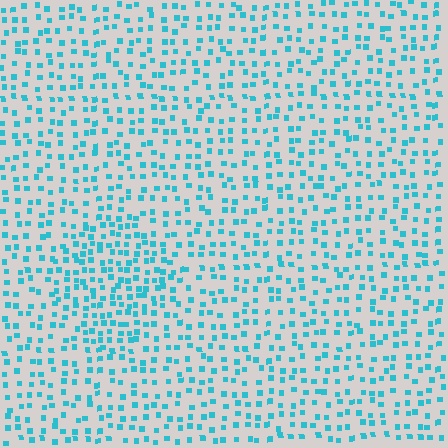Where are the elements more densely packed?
The elements are more densely packed inside the diamond boundary.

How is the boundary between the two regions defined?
The boundary is defined by a change in element density (approximately 1.7x ratio). All elements are the same color, size, and shape.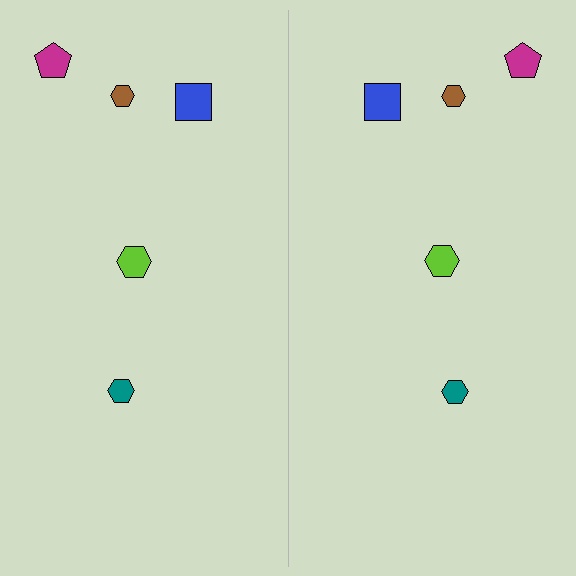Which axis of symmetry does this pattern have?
The pattern has a vertical axis of symmetry running through the center of the image.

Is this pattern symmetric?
Yes, this pattern has bilateral (reflection) symmetry.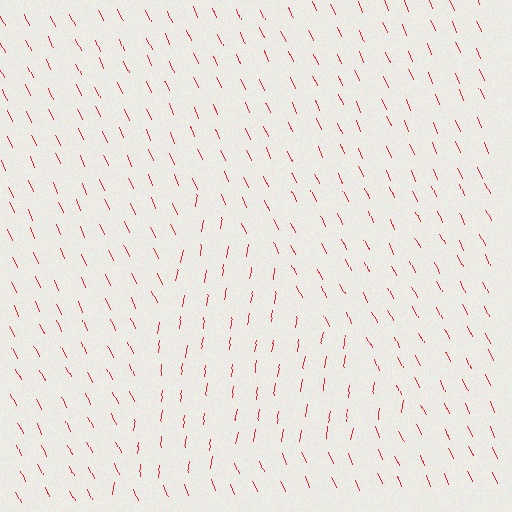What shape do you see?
I see a triangle.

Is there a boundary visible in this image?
Yes, there is a texture boundary formed by a change in line orientation.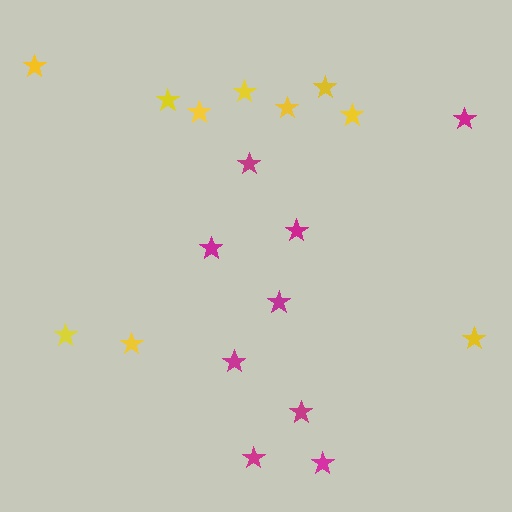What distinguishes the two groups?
There are 2 groups: one group of magenta stars (9) and one group of yellow stars (10).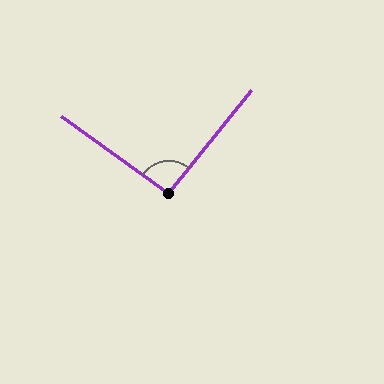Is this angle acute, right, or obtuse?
It is approximately a right angle.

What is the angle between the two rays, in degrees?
Approximately 93 degrees.